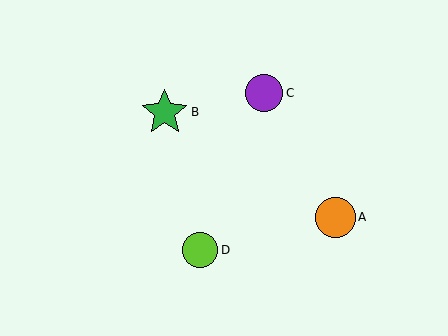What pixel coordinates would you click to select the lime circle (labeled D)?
Click at (200, 250) to select the lime circle D.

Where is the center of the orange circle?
The center of the orange circle is at (335, 217).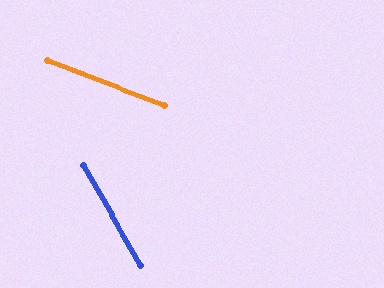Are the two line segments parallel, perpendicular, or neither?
Neither parallel nor perpendicular — they differ by about 39°.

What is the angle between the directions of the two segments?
Approximately 39 degrees.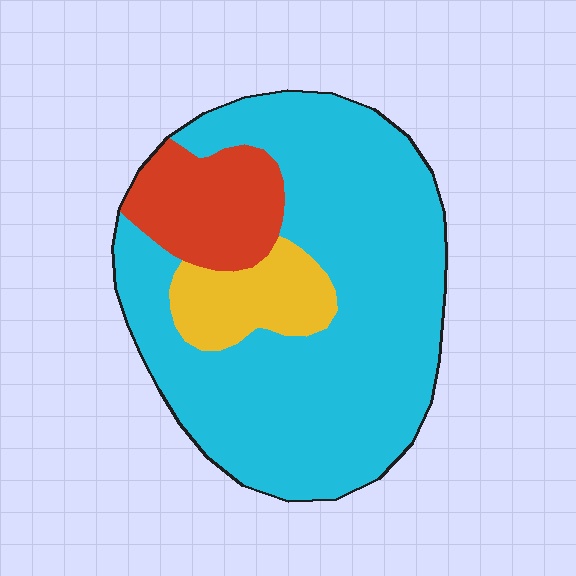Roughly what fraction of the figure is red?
Red takes up about one sixth (1/6) of the figure.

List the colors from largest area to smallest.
From largest to smallest: cyan, red, yellow.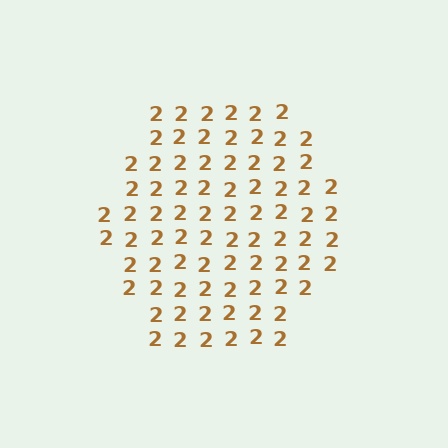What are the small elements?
The small elements are digit 2's.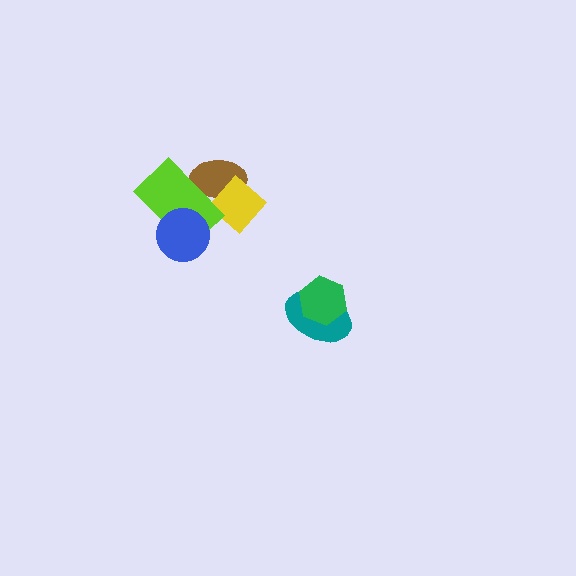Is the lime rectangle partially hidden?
Yes, it is partially covered by another shape.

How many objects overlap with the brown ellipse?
2 objects overlap with the brown ellipse.